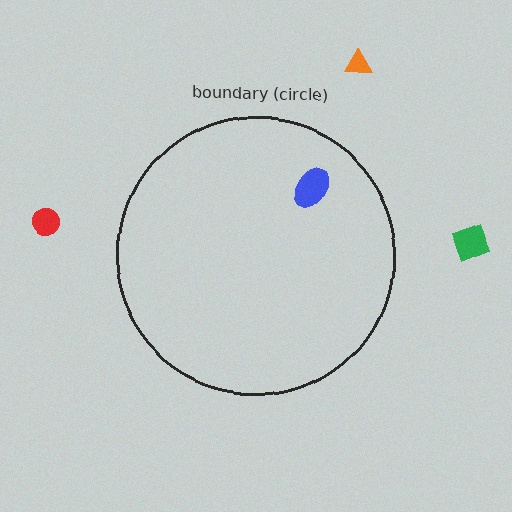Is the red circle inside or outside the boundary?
Outside.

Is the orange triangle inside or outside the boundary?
Outside.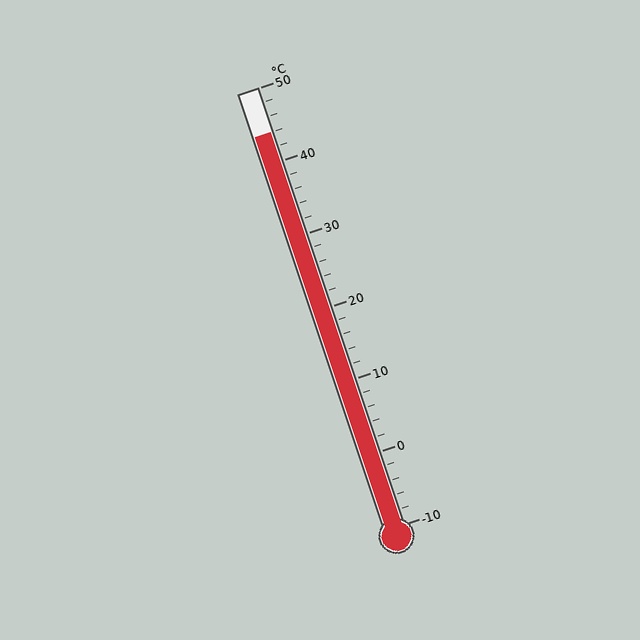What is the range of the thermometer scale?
The thermometer scale ranges from -10°C to 50°C.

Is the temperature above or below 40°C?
The temperature is above 40°C.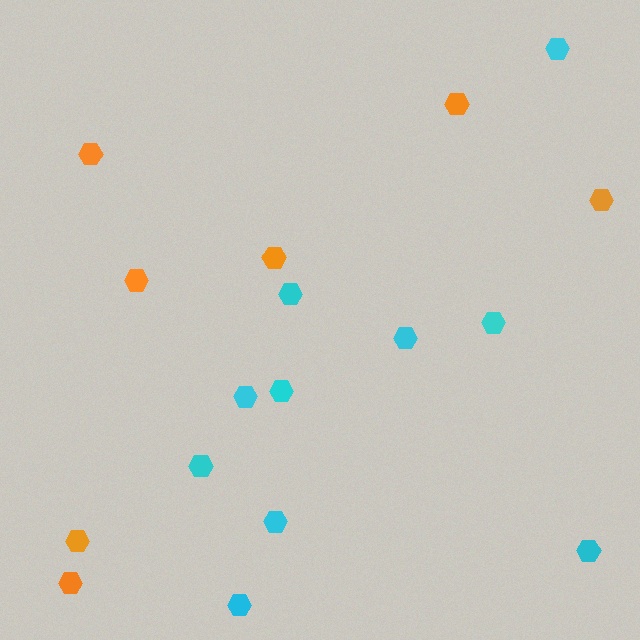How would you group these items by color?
There are 2 groups: one group of cyan hexagons (10) and one group of orange hexagons (7).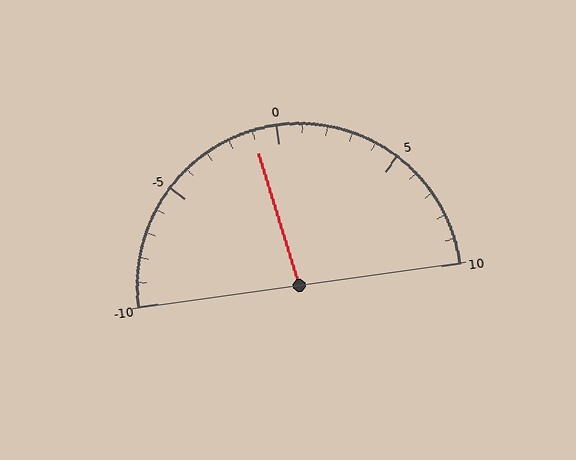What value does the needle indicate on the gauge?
The needle indicates approximately -1.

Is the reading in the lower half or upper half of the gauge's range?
The reading is in the lower half of the range (-10 to 10).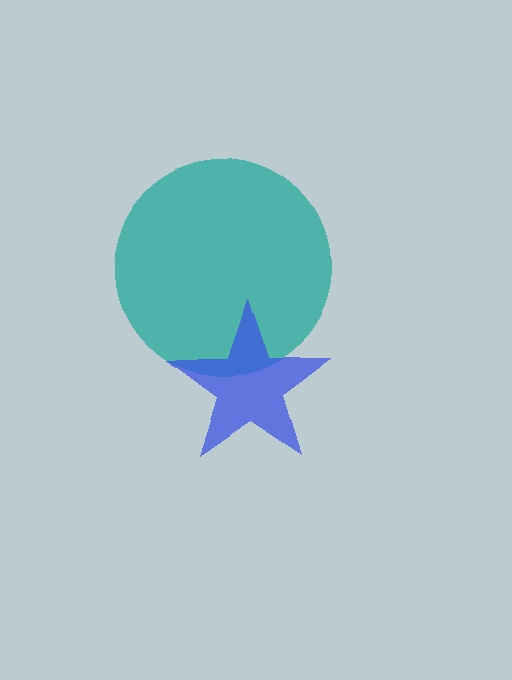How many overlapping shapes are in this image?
There are 2 overlapping shapes in the image.